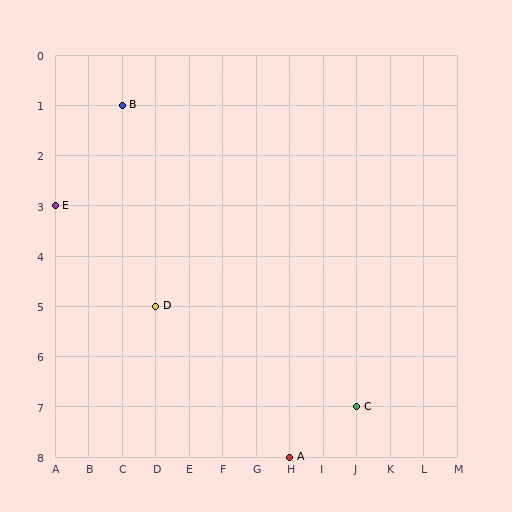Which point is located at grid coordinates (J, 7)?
Point C is at (J, 7).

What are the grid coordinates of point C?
Point C is at grid coordinates (J, 7).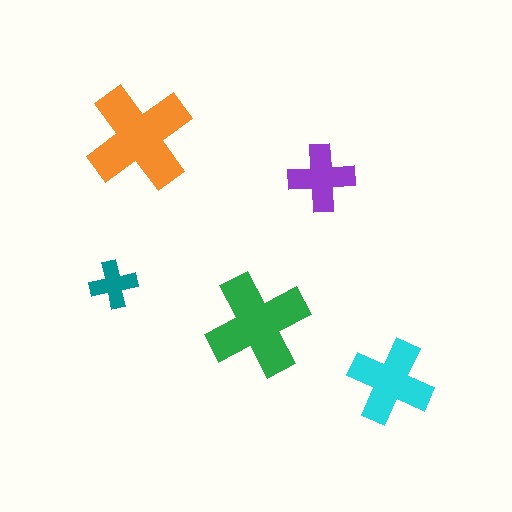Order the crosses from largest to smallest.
the orange one, the green one, the cyan one, the purple one, the teal one.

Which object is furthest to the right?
The cyan cross is rightmost.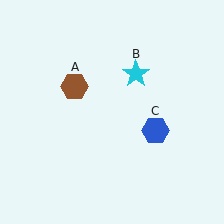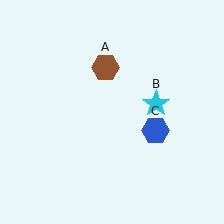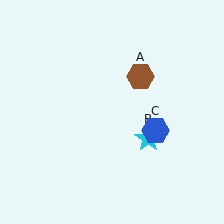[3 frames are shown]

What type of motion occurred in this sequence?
The brown hexagon (object A), cyan star (object B) rotated clockwise around the center of the scene.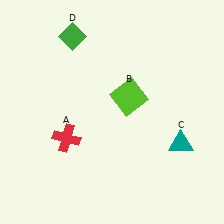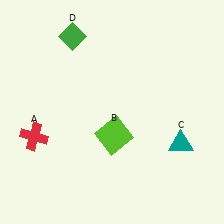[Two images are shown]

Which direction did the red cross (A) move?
The red cross (A) moved left.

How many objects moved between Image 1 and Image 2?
2 objects moved between the two images.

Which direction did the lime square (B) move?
The lime square (B) moved down.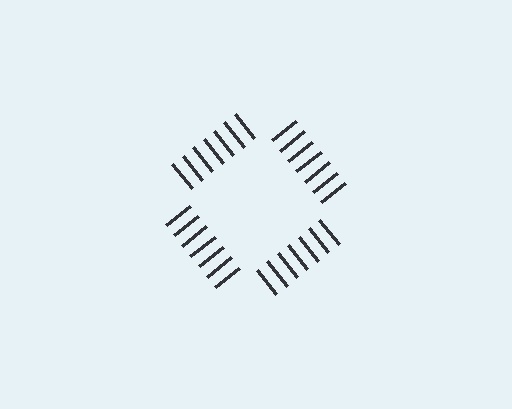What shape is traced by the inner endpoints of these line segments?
An illusory square — the line segments terminate on its edges but no continuous stroke is drawn.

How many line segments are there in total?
28 — 7 along each of the 4 edges.